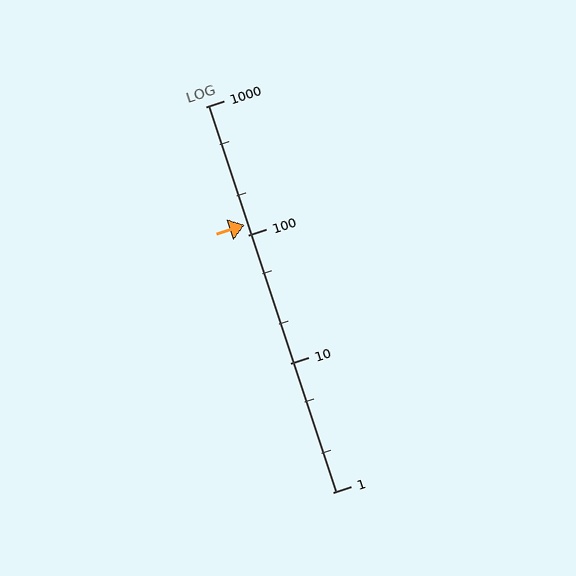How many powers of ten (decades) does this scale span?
The scale spans 3 decades, from 1 to 1000.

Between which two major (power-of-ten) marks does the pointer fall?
The pointer is between 100 and 1000.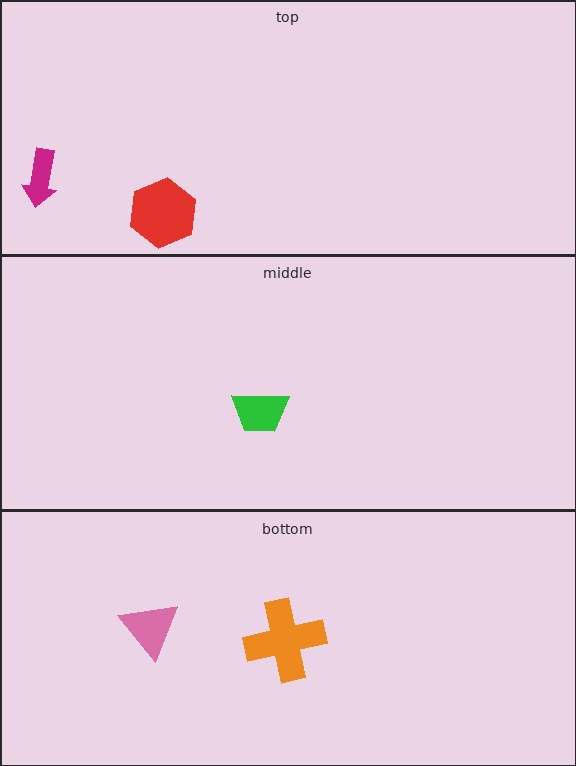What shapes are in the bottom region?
The pink triangle, the orange cross.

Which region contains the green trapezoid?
The middle region.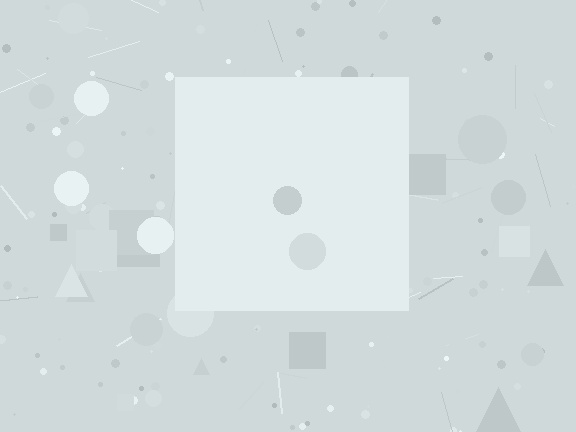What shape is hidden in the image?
A square is hidden in the image.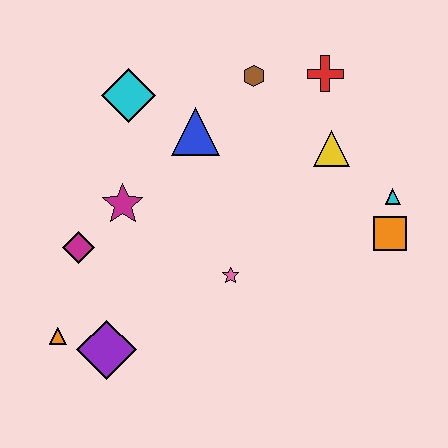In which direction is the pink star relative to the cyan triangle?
The pink star is to the left of the cyan triangle.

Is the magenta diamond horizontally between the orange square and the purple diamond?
No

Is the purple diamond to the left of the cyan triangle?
Yes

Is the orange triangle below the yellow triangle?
Yes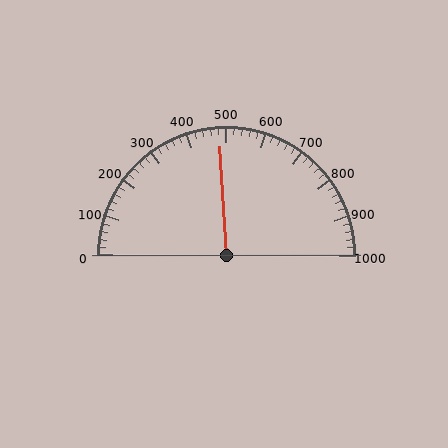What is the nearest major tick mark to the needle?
The nearest major tick mark is 500.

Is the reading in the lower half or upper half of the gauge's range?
The reading is in the lower half of the range (0 to 1000).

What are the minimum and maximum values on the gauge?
The gauge ranges from 0 to 1000.